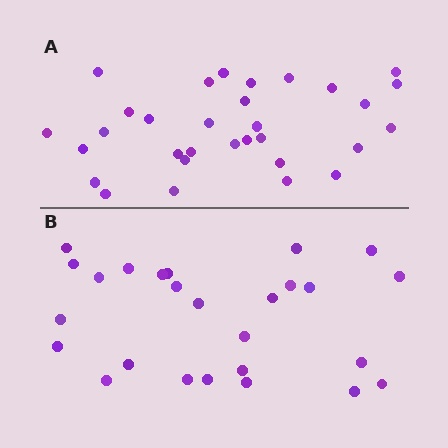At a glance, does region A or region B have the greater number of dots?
Region A (the top region) has more dots.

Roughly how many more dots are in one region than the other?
Region A has about 5 more dots than region B.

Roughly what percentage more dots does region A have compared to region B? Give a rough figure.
About 20% more.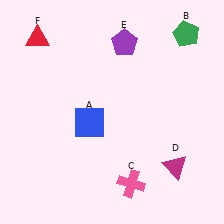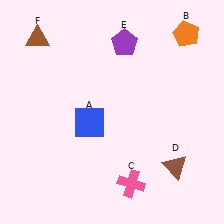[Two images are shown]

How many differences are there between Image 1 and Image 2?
There are 3 differences between the two images.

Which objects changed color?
B changed from green to orange. D changed from magenta to brown. F changed from red to brown.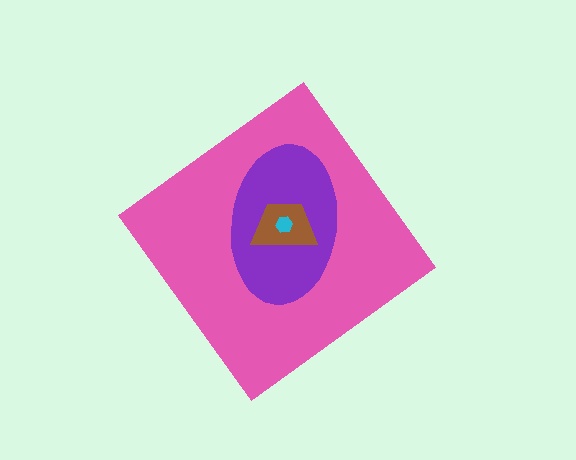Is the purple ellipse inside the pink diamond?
Yes.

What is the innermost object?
The cyan hexagon.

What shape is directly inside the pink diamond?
The purple ellipse.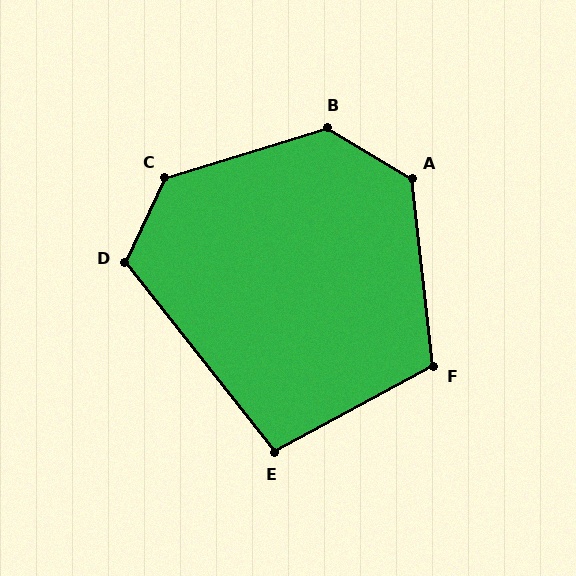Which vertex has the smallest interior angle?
E, at approximately 100 degrees.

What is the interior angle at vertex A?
Approximately 128 degrees (obtuse).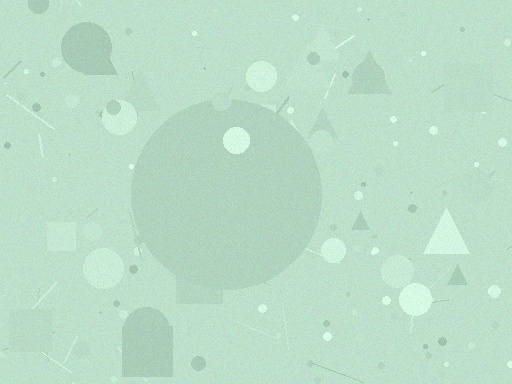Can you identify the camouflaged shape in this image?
The camouflaged shape is a circle.